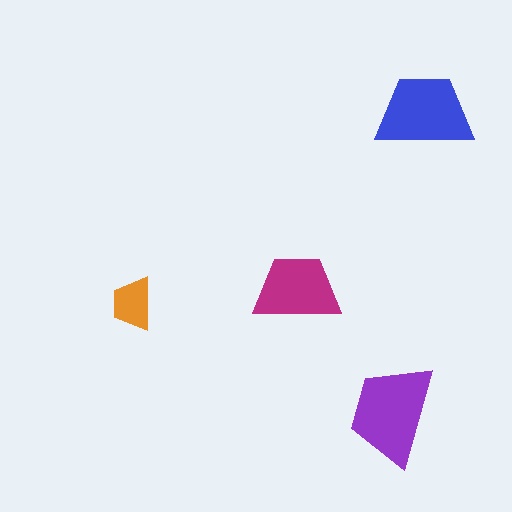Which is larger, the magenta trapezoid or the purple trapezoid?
The purple one.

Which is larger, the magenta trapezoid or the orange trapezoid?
The magenta one.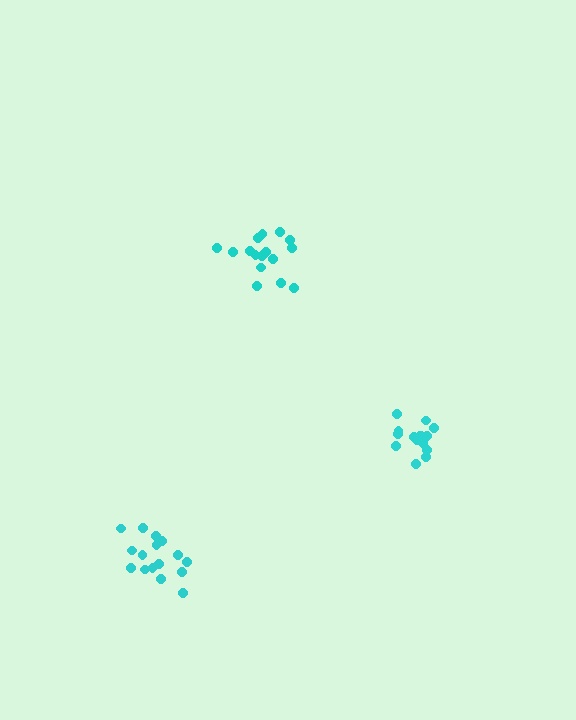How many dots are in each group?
Group 1: 16 dots, Group 2: 16 dots, Group 3: 16 dots (48 total).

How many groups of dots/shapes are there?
There are 3 groups.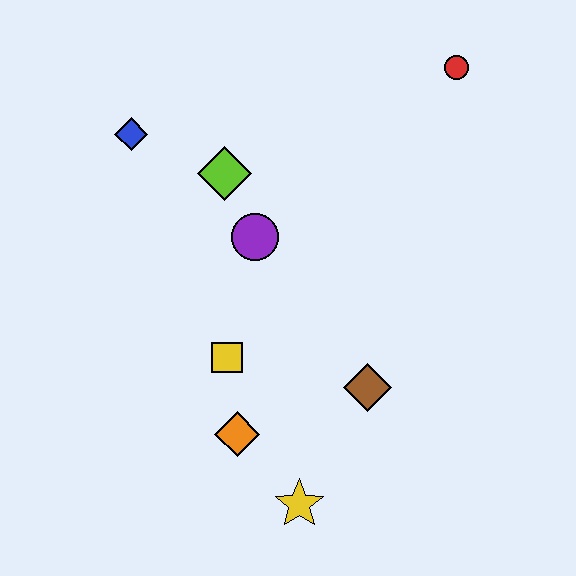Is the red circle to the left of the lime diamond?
No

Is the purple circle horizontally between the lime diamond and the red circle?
Yes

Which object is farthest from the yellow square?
The red circle is farthest from the yellow square.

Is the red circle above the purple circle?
Yes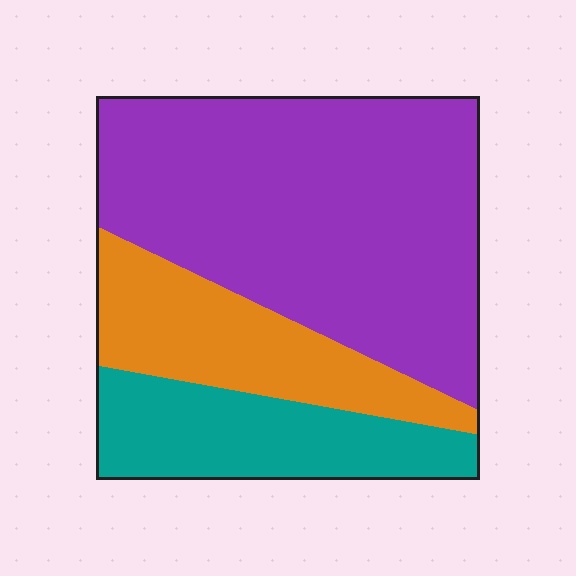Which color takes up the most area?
Purple, at roughly 60%.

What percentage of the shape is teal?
Teal takes up between a sixth and a third of the shape.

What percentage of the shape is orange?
Orange covers 21% of the shape.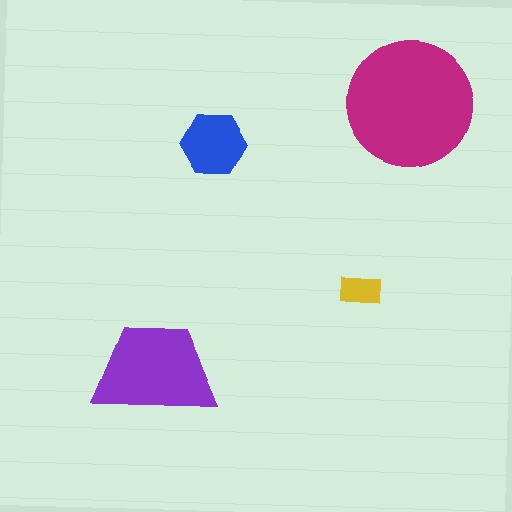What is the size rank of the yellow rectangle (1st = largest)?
4th.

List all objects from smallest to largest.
The yellow rectangle, the blue hexagon, the purple trapezoid, the magenta circle.